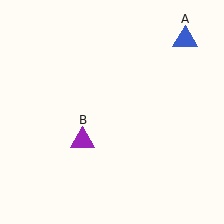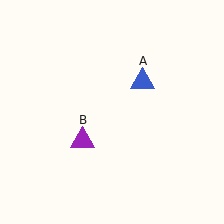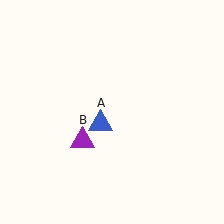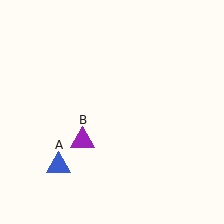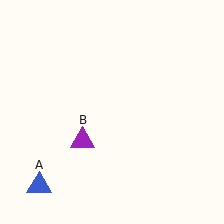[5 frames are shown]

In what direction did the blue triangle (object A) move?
The blue triangle (object A) moved down and to the left.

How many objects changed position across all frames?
1 object changed position: blue triangle (object A).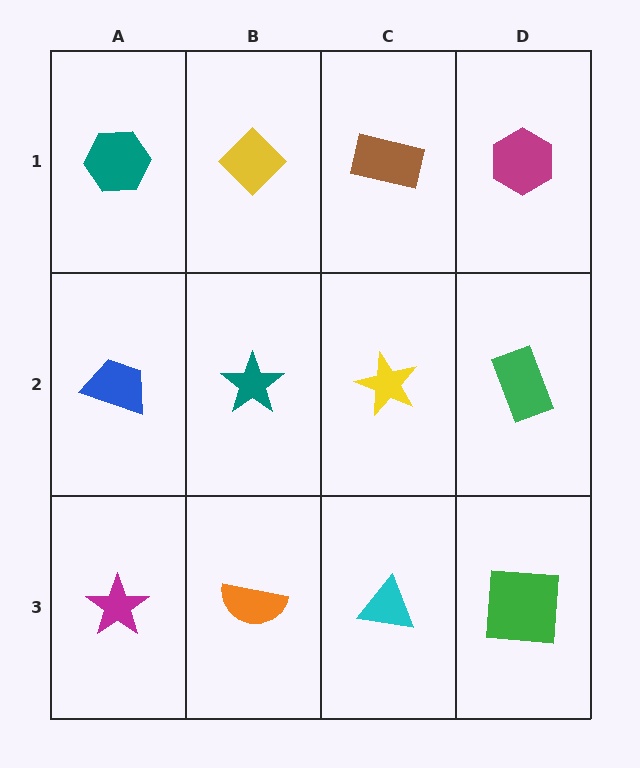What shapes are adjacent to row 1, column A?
A blue trapezoid (row 2, column A), a yellow diamond (row 1, column B).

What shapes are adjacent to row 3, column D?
A green rectangle (row 2, column D), a cyan triangle (row 3, column C).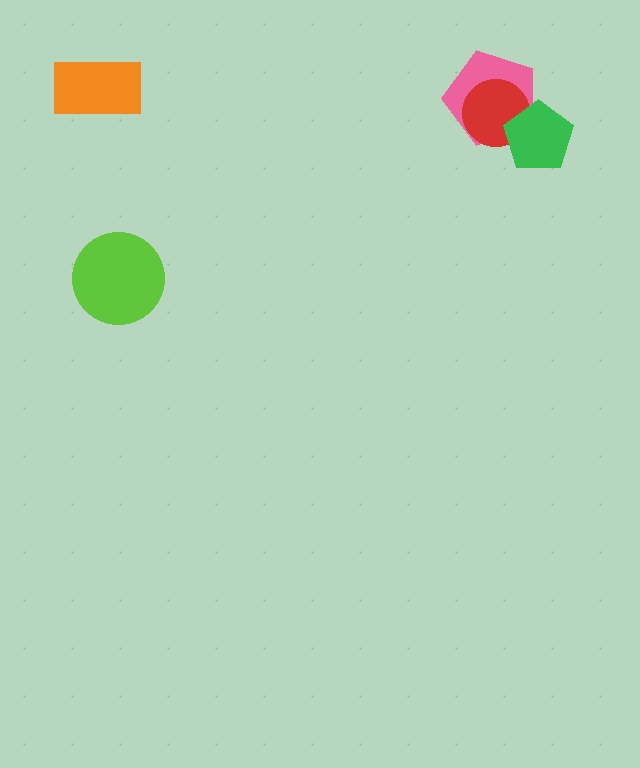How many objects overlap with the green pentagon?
2 objects overlap with the green pentagon.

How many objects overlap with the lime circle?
0 objects overlap with the lime circle.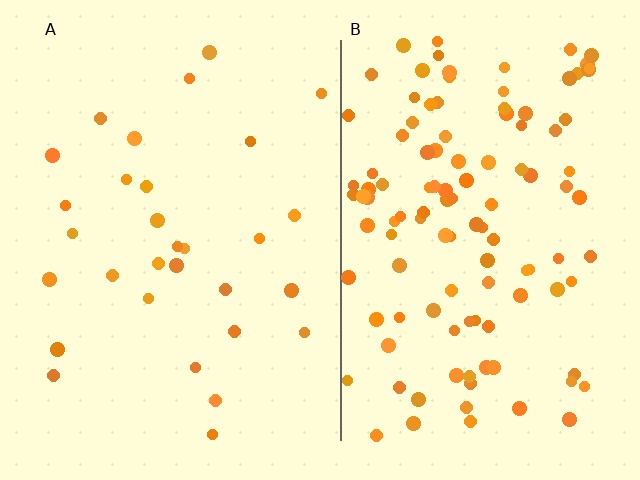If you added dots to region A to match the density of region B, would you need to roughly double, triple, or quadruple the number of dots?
Approximately quadruple.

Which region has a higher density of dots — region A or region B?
B (the right).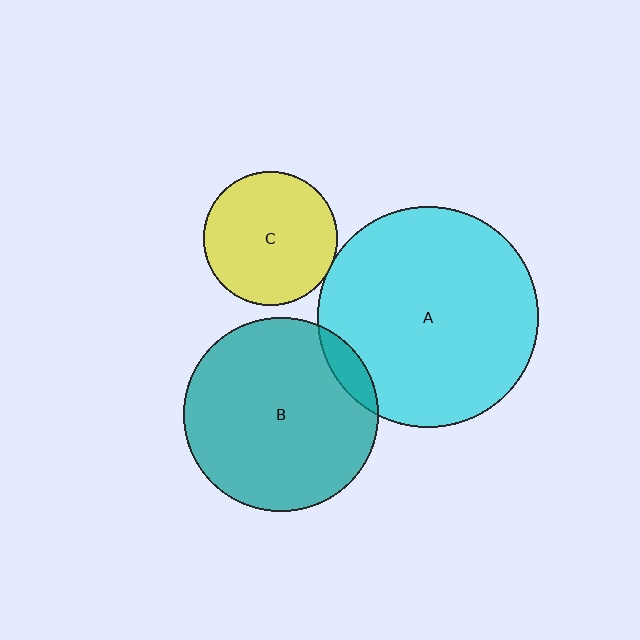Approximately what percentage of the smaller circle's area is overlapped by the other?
Approximately 5%.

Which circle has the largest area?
Circle A (cyan).